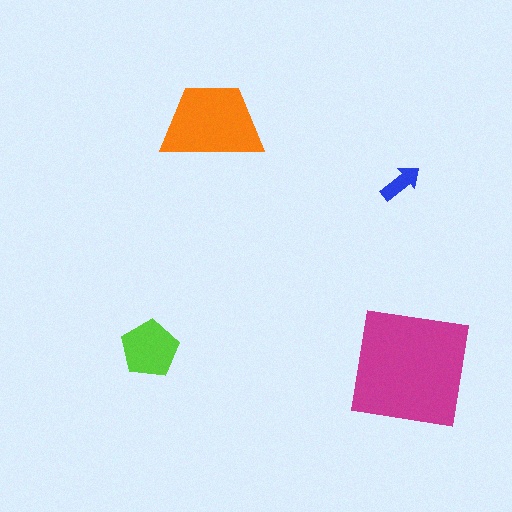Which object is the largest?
The magenta square.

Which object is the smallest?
The blue arrow.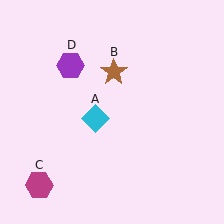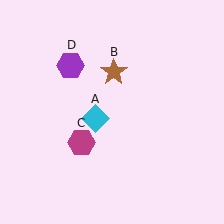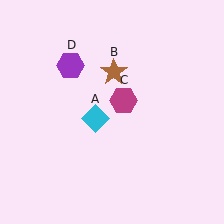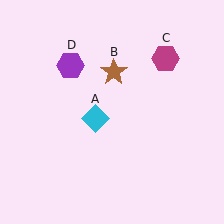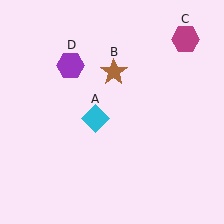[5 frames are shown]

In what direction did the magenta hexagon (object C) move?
The magenta hexagon (object C) moved up and to the right.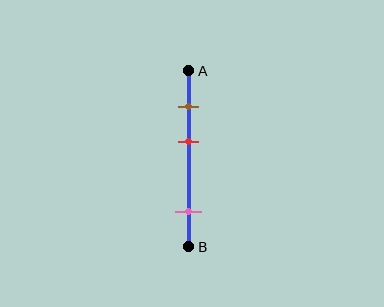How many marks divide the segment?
There are 3 marks dividing the segment.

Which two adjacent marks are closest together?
The brown and red marks are the closest adjacent pair.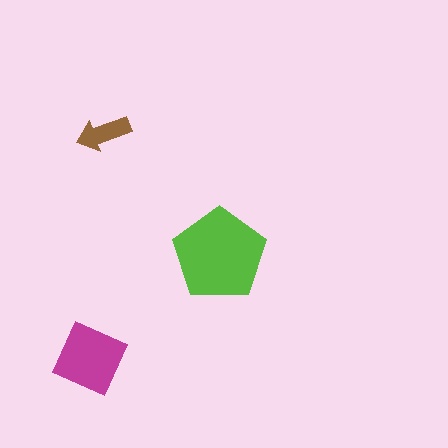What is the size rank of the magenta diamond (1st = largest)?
2nd.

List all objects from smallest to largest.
The brown arrow, the magenta diamond, the lime pentagon.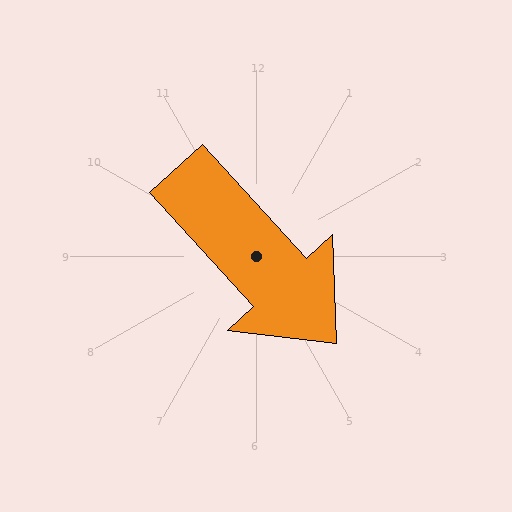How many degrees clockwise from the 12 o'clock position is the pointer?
Approximately 138 degrees.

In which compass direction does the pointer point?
Southeast.